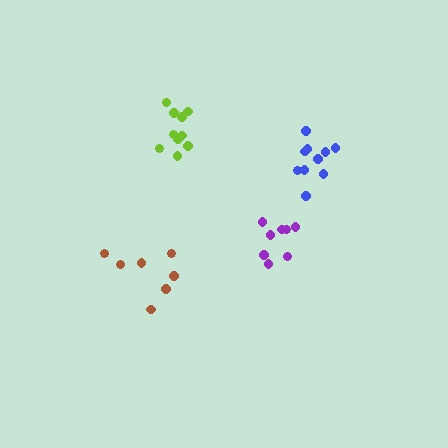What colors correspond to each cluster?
The clusters are colored: purple, blue, lime, brown.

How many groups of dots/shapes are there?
There are 4 groups.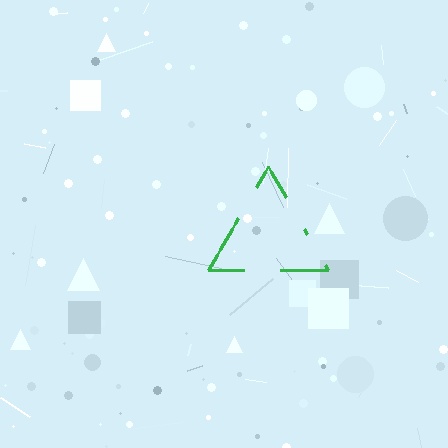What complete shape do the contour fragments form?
The contour fragments form a triangle.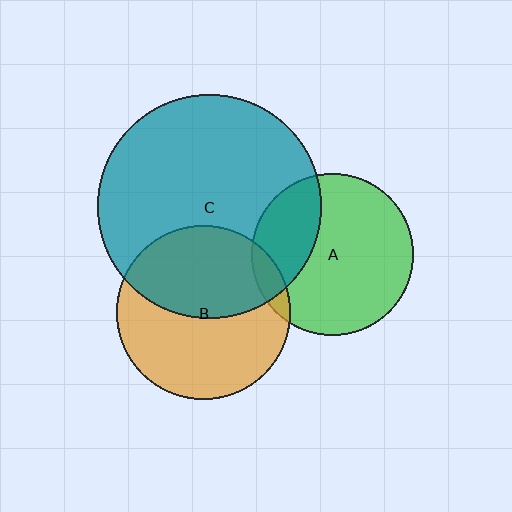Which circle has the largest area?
Circle C (teal).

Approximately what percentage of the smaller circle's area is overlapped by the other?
Approximately 10%.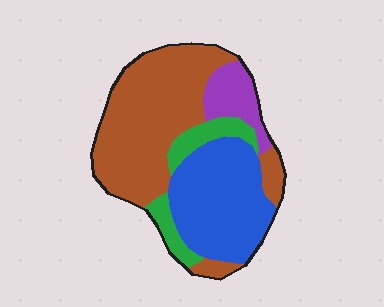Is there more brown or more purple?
Brown.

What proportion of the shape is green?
Green takes up about one tenth (1/10) of the shape.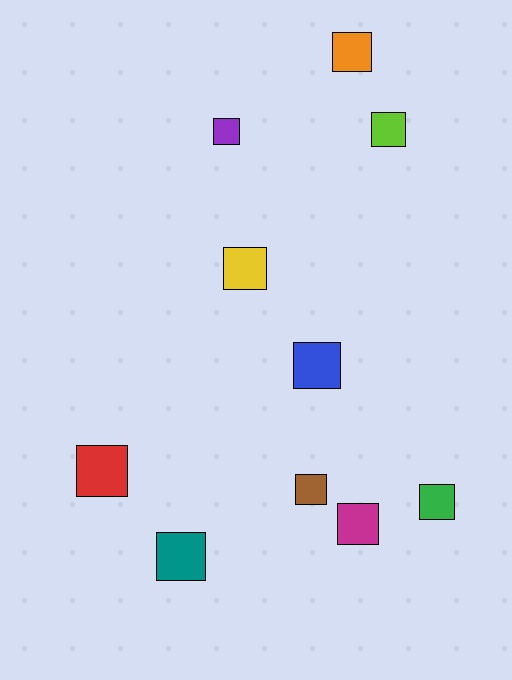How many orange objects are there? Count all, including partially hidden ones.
There is 1 orange object.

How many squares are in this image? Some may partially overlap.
There are 10 squares.